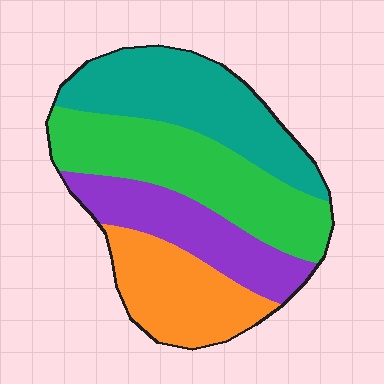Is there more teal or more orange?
Teal.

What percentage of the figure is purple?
Purple takes up about one fifth (1/5) of the figure.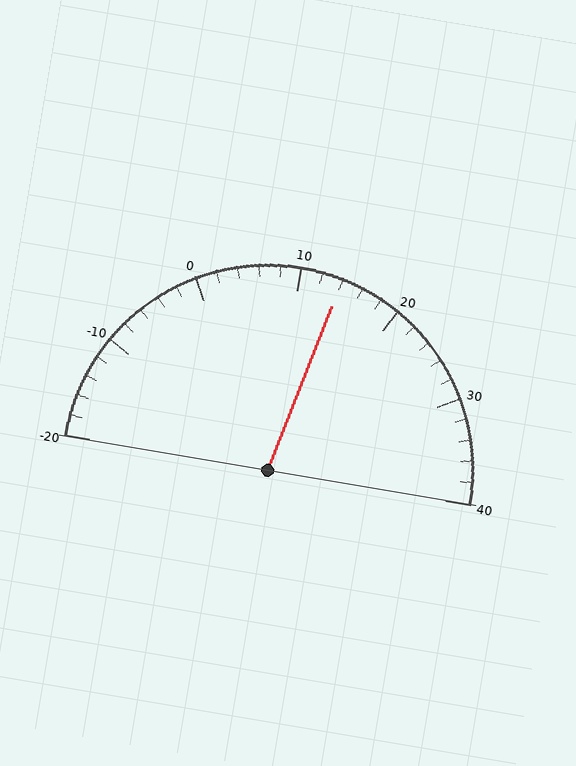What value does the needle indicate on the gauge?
The needle indicates approximately 14.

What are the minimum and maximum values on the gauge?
The gauge ranges from -20 to 40.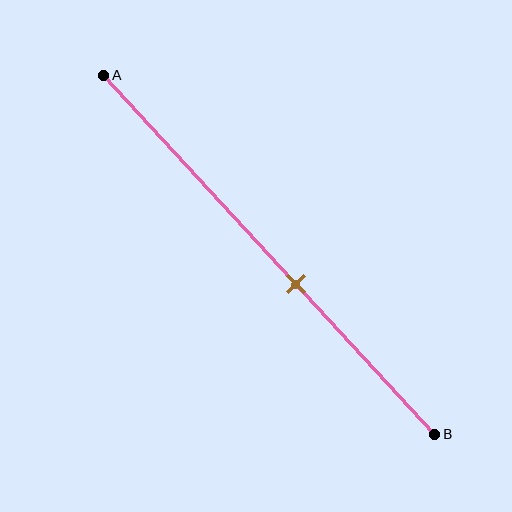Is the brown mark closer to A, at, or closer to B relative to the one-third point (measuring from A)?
The brown mark is closer to point B than the one-third point of segment AB.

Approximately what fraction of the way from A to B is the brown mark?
The brown mark is approximately 60% of the way from A to B.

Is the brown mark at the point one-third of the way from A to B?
No, the mark is at about 60% from A, not at the 33% one-third point.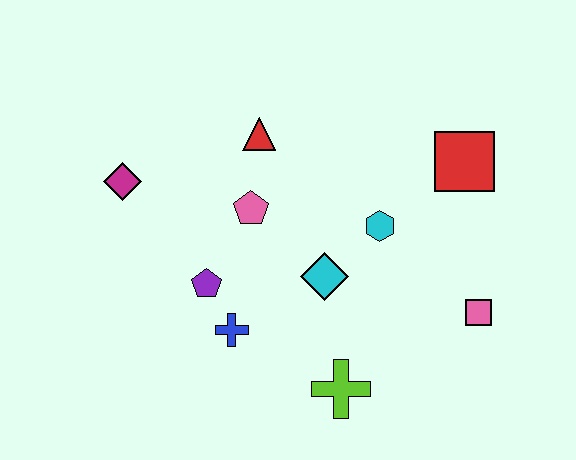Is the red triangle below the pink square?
No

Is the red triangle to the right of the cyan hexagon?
No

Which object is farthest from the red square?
The magenta diamond is farthest from the red square.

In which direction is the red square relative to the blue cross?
The red square is to the right of the blue cross.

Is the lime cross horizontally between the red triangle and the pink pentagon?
No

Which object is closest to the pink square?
The cyan hexagon is closest to the pink square.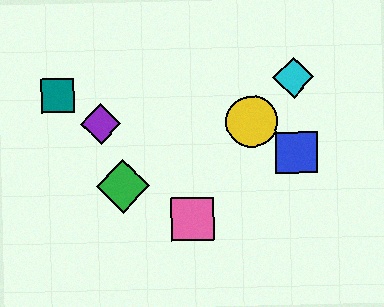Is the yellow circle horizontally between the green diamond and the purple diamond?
No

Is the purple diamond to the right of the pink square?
No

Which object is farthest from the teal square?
The blue square is farthest from the teal square.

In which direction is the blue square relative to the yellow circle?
The blue square is to the right of the yellow circle.